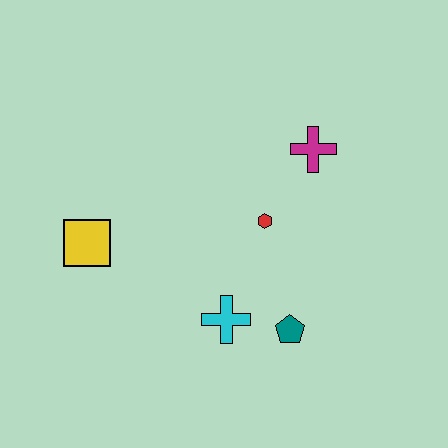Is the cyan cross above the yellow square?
No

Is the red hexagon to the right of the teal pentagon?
No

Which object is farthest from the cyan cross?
The magenta cross is farthest from the cyan cross.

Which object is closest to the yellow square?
The cyan cross is closest to the yellow square.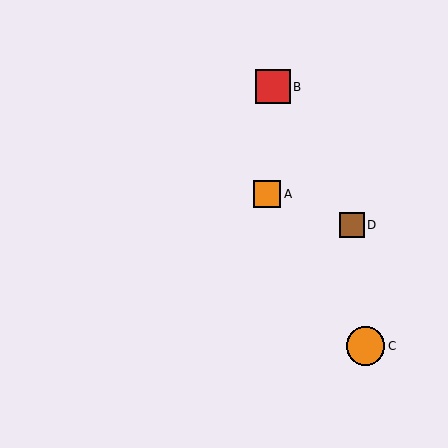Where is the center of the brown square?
The center of the brown square is at (352, 225).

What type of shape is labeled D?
Shape D is a brown square.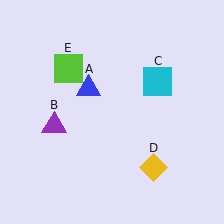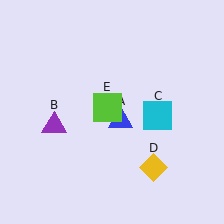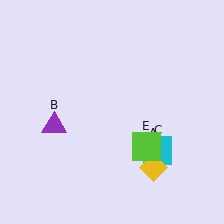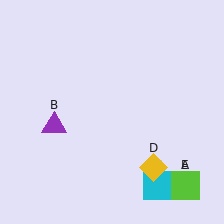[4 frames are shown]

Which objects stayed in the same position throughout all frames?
Purple triangle (object B) and yellow diamond (object D) remained stationary.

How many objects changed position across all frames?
3 objects changed position: blue triangle (object A), cyan square (object C), lime square (object E).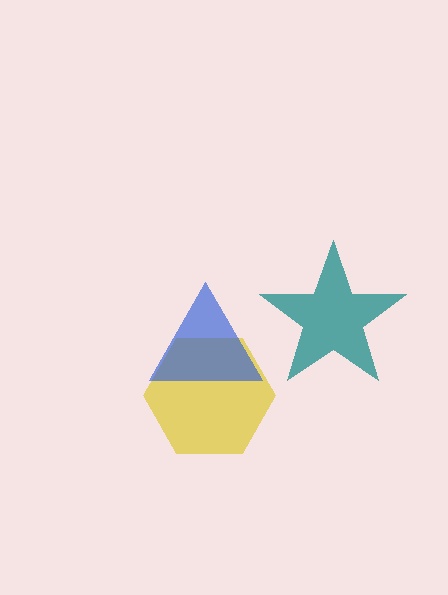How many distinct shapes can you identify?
There are 3 distinct shapes: a yellow hexagon, a blue triangle, a teal star.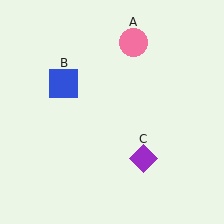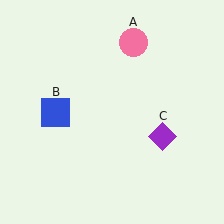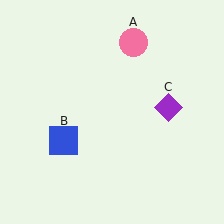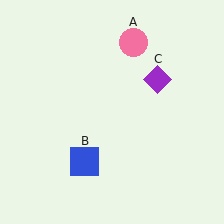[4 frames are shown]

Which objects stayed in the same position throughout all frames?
Pink circle (object A) remained stationary.